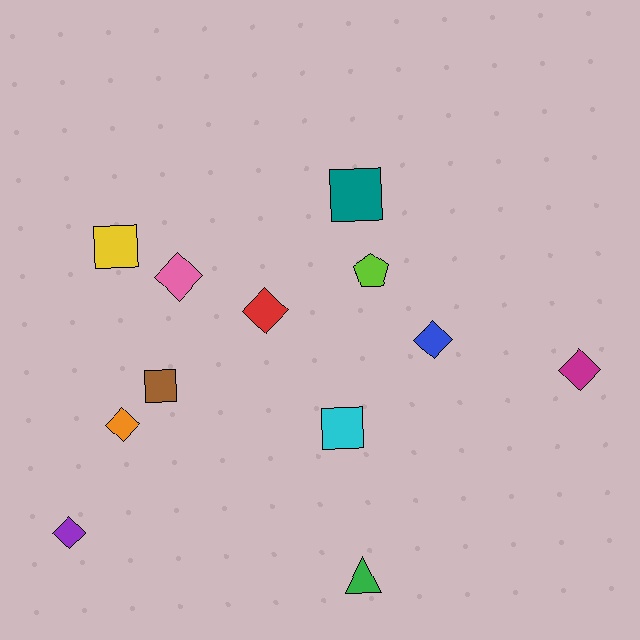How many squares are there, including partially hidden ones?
There are 4 squares.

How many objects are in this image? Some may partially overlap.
There are 12 objects.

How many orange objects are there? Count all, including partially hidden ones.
There is 1 orange object.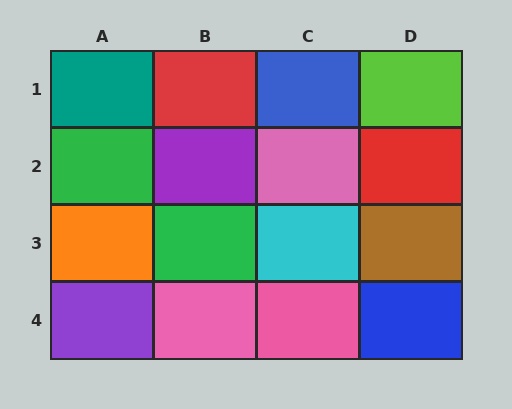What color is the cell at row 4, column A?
Purple.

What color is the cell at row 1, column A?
Teal.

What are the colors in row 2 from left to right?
Green, purple, pink, red.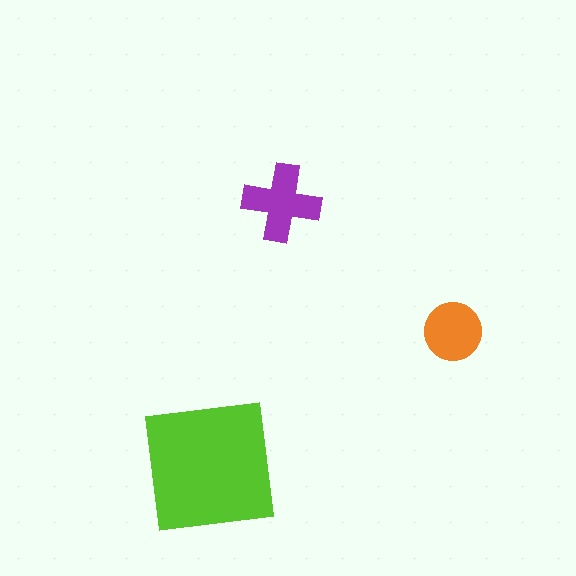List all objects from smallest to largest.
The orange circle, the purple cross, the lime square.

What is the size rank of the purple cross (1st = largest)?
2nd.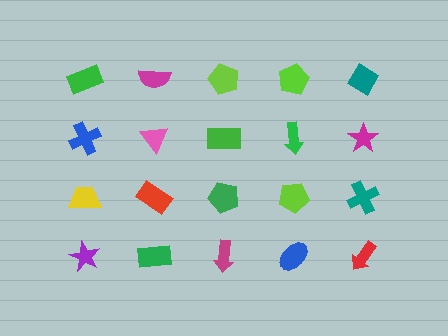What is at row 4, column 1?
A purple star.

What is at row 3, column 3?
A green pentagon.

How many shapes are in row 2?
5 shapes.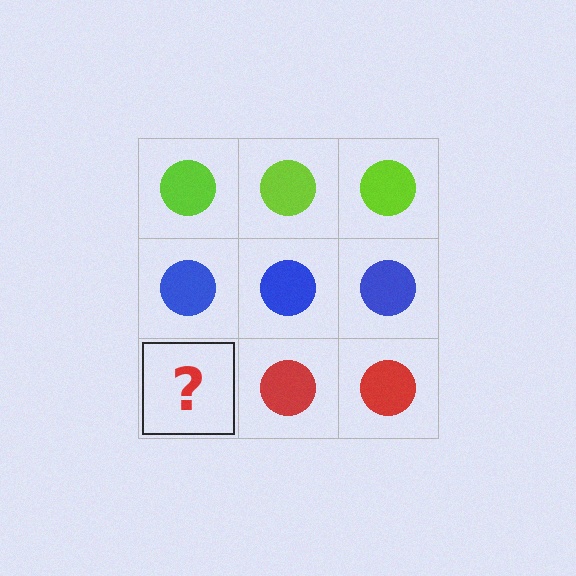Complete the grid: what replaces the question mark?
The question mark should be replaced with a red circle.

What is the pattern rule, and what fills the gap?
The rule is that each row has a consistent color. The gap should be filled with a red circle.